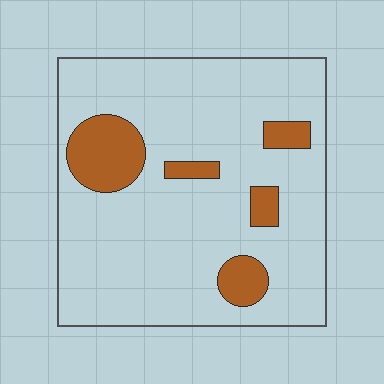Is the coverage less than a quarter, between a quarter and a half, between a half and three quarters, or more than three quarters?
Less than a quarter.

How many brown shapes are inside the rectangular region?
5.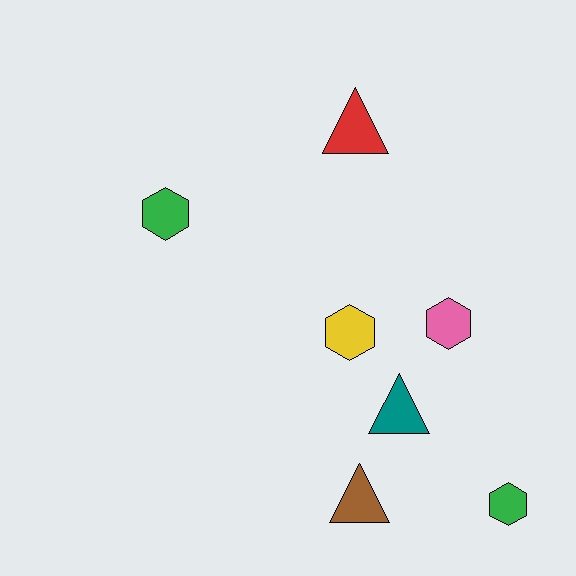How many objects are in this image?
There are 7 objects.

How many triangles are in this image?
There are 3 triangles.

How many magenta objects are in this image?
There are no magenta objects.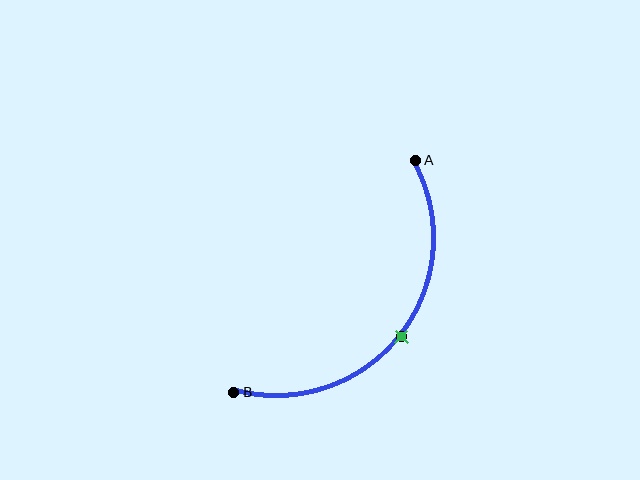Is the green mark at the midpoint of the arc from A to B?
Yes. The green mark lies on the arc at equal arc-length from both A and B — it is the arc midpoint.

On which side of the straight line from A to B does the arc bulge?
The arc bulges below and to the right of the straight line connecting A and B.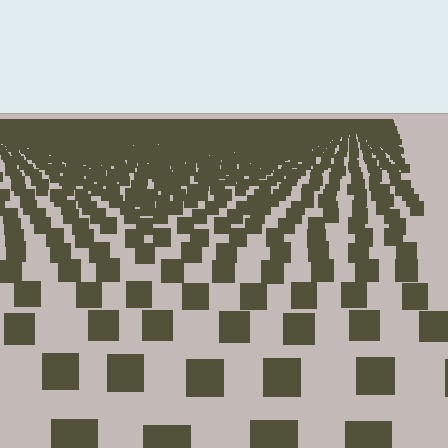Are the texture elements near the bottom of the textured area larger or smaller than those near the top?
Larger. Near the bottom, elements are closer to the viewer and appear at a bigger on-screen size.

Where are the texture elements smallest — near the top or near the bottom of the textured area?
Near the top.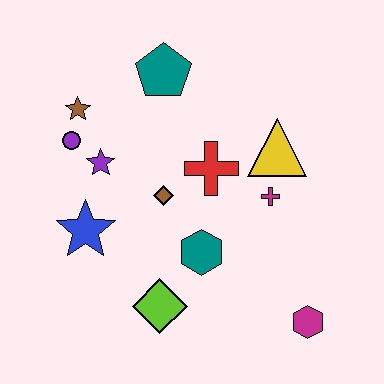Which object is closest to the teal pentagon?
The brown star is closest to the teal pentagon.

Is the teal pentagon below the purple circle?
No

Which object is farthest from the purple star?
The magenta hexagon is farthest from the purple star.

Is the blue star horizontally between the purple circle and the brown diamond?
Yes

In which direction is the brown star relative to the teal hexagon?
The brown star is above the teal hexagon.